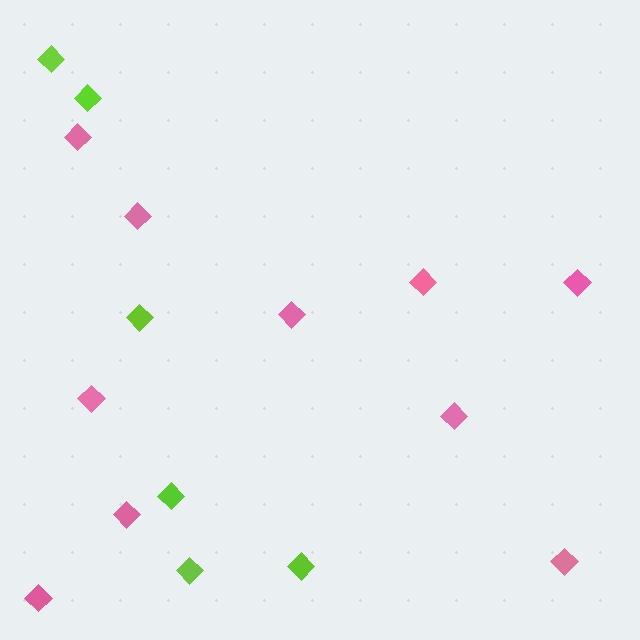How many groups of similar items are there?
There are 2 groups: one group of pink diamonds (10) and one group of lime diamonds (6).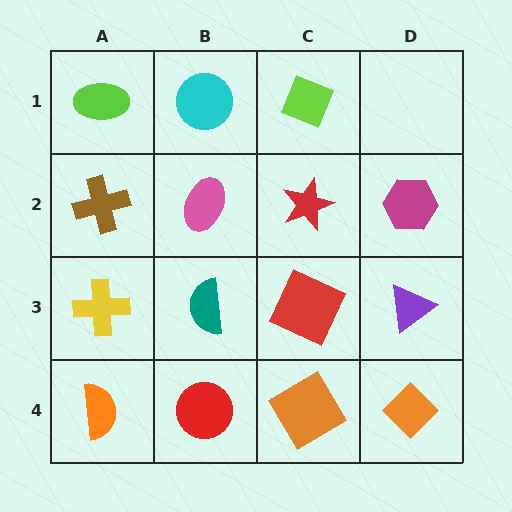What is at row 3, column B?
A teal semicircle.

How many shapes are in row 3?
4 shapes.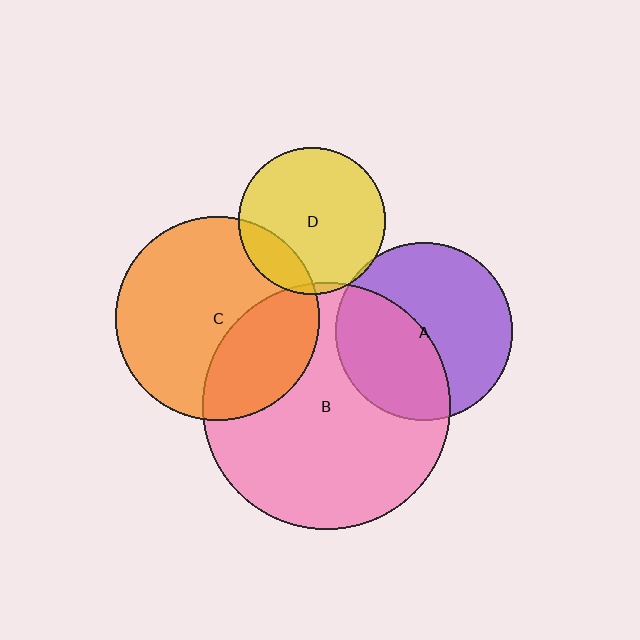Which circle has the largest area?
Circle B (pink).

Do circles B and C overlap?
Yes.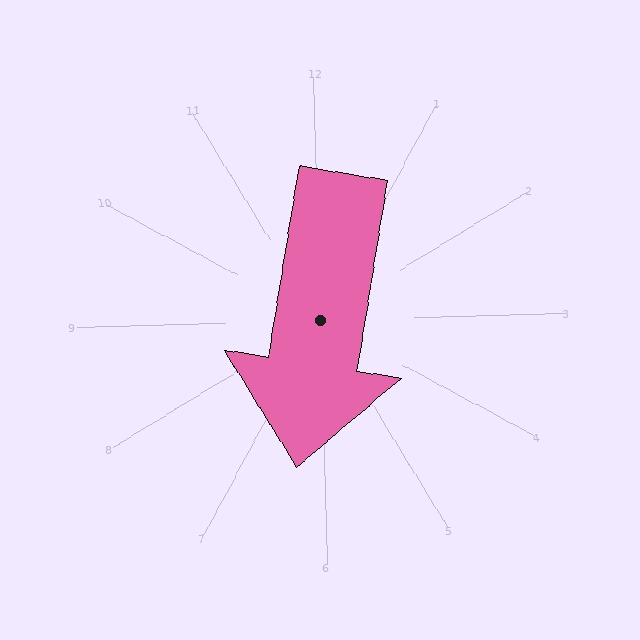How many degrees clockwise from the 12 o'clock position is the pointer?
Approximately 191 degrees.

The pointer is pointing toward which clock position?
Roughly 6 o'clock.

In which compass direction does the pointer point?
South.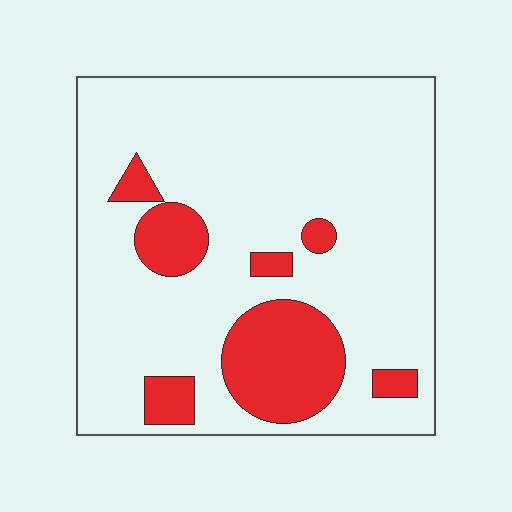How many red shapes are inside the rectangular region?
7.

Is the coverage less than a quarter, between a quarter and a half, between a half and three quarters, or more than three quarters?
Less than a quarter.